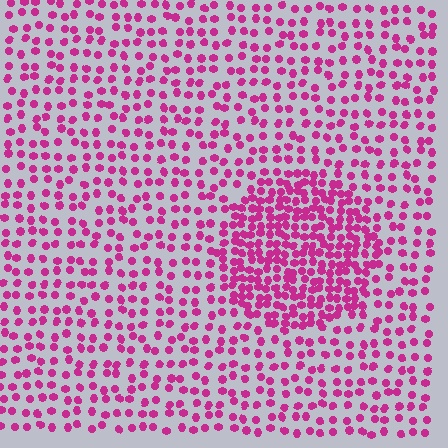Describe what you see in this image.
The image contains small magenta elements arranged at two different densities. A circle-shaped region is visible where the elements are more densely packed than the surrounding area.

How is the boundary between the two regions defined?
The boundary is defined by a change in element density (approximately 2.1x ratio). All elements are the same color, size, and shape.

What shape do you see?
I see a circle.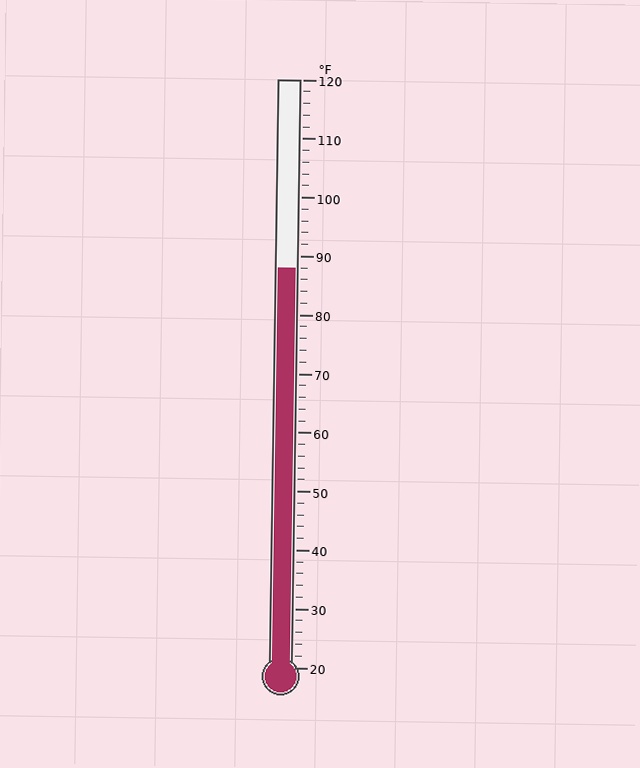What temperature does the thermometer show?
The thermometer shows approximately 88°F.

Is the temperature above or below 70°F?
The temperature is above 70°F.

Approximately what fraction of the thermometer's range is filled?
The thermometer is filled to approximately 70% of its range.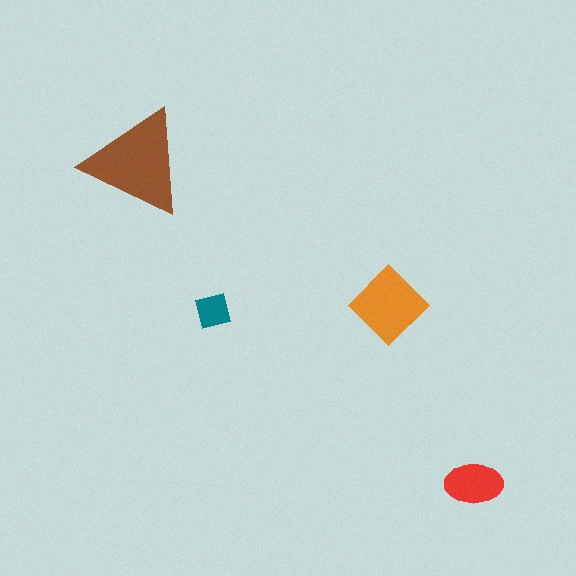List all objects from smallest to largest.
The teal square, the red ellipse, the orange diamond, the brown triangle.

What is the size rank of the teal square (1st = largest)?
4th.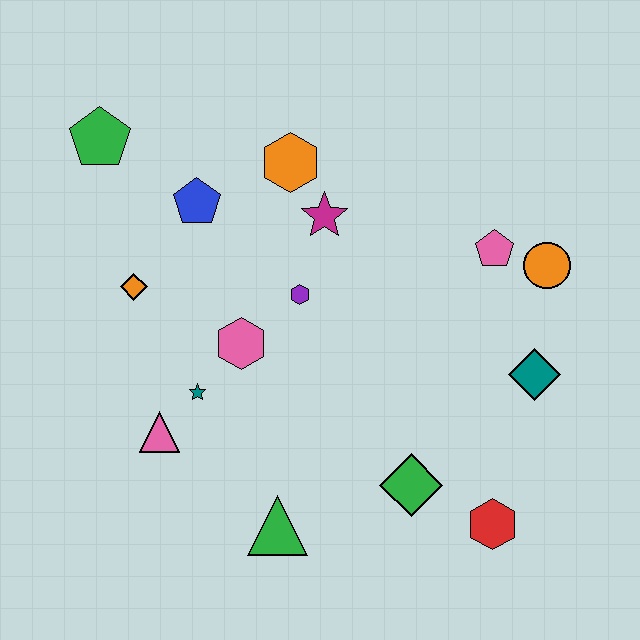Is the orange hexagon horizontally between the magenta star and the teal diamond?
No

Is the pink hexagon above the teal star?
Yes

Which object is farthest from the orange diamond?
The red hexagon is farthest from the orange diamond.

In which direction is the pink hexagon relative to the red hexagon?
The pink hexagon is to the left of the red hexagon.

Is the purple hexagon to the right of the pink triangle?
Yes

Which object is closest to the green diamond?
The red hexagon is closest to the green diamond.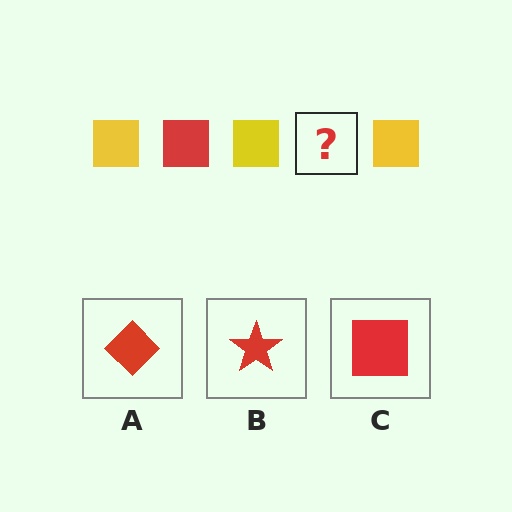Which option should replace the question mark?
Option C.